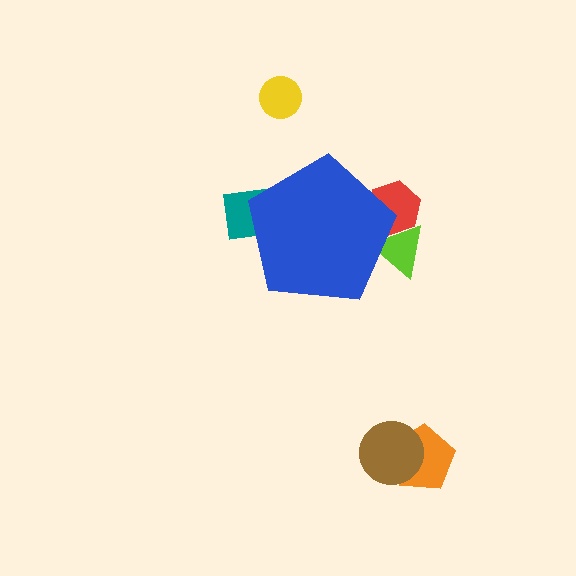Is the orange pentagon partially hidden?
No, the orange pentagon is fully visible.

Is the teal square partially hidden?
Yes, the teal square is partially hidden behind the blue pentagon.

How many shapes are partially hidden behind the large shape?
3 shapes are partially hidden.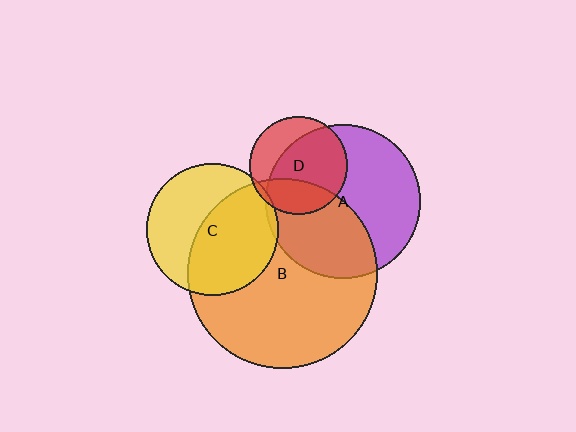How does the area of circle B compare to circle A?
Approximately 1.5 times.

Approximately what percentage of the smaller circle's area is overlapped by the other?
Approximately 55%.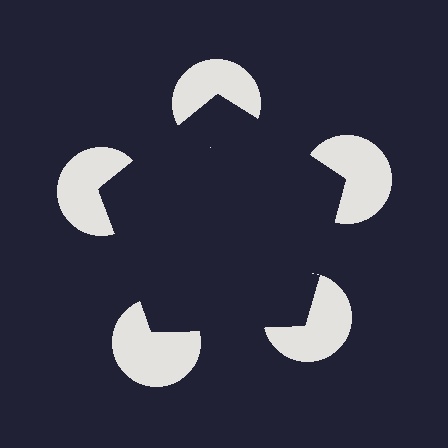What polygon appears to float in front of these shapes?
An illusory pentagon — its edges are inferred from the aligned wedge cuts in the pac-man discs, not physically drawn.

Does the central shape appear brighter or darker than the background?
It typically appears slightly darker than the background, even though no actual brightness change is drawn.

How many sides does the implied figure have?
5 sides.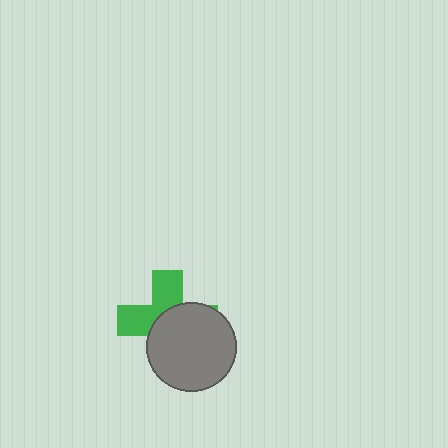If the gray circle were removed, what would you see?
You would see the complete green cross.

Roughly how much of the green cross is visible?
A small part of it is visible (roughly 44%).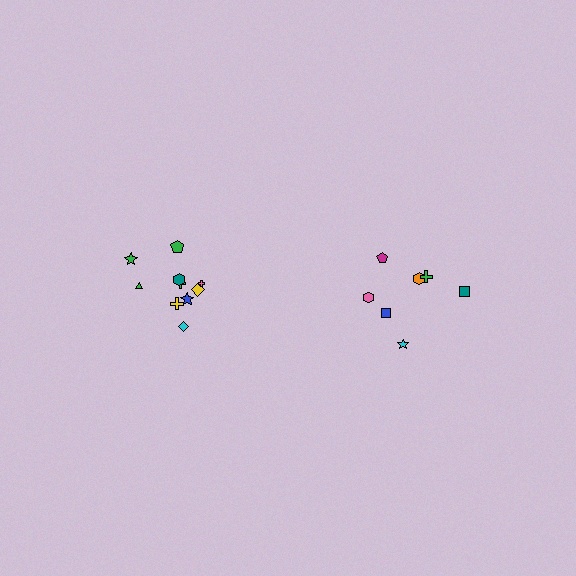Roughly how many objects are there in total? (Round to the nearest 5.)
Roughly 15 objects in total.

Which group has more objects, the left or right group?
The left group.